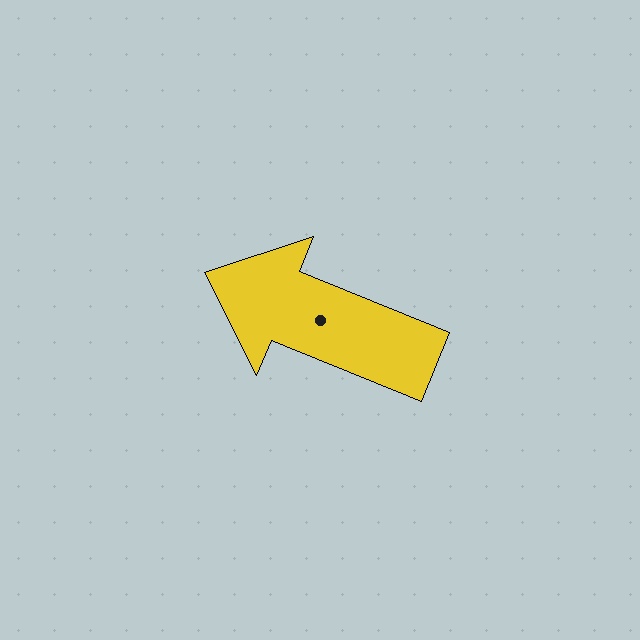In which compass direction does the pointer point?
West.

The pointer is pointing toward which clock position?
Roughly 10 o'clock.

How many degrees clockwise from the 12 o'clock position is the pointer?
Approximately 292 degrees.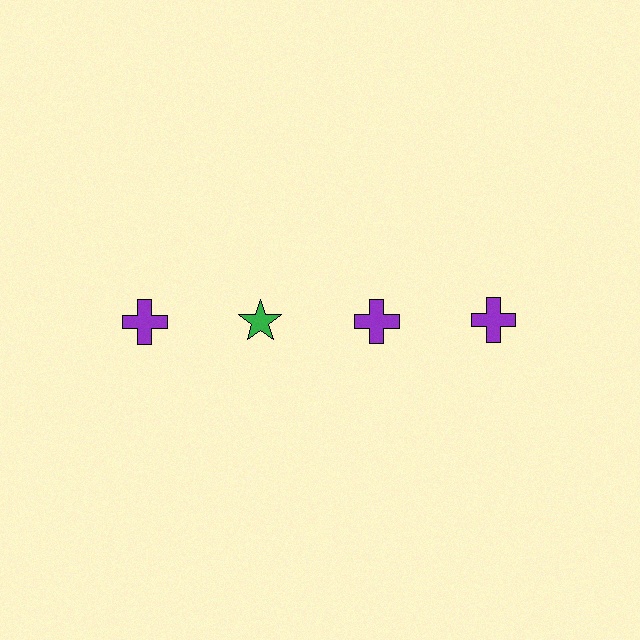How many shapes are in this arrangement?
There are 4 shapes arranged in a grid pattern.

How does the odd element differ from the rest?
It differs in both color (green instead of purple) and shape (star instead of cross).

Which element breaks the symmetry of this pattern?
The green star in the top row, second from left column breaks the symmetry. All other shapes are purple crosses.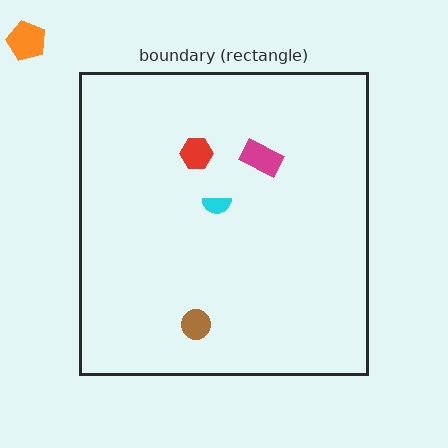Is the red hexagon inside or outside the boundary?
Inside.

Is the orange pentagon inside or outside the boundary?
Outside.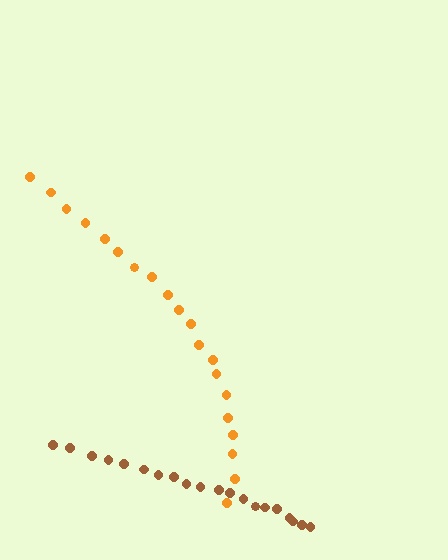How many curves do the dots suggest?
There are 2 distinct paths.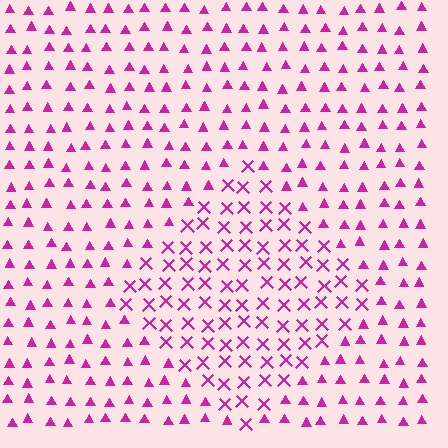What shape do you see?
I see a diamond.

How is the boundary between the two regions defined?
The boundary is defined by a change in element shape: X marks inside vs. triangles outside. All elements share the same color and spacing.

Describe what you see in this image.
The image is filled with small magenta elements arranged in a uniform grid. A diamond-shaped region contains X marks, while the surrounding area contains triangles. The boundary is defined purely by the change in element shape.